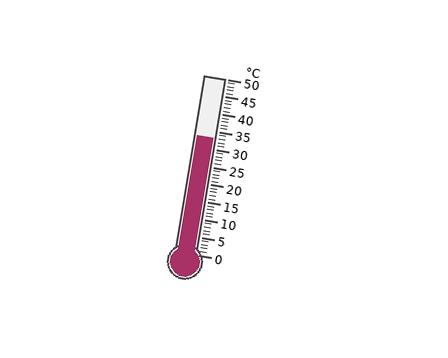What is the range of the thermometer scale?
The thermometer scale ranges from 0°C to 50°C.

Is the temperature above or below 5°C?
The temperature is above 5°C.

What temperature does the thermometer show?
The thermometer shows approximately 33°C.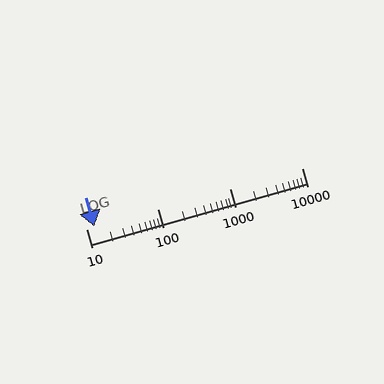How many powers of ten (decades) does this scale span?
The scale spans 3 decades, from 10 to 10000.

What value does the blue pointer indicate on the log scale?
The pointer indicates approximately 13.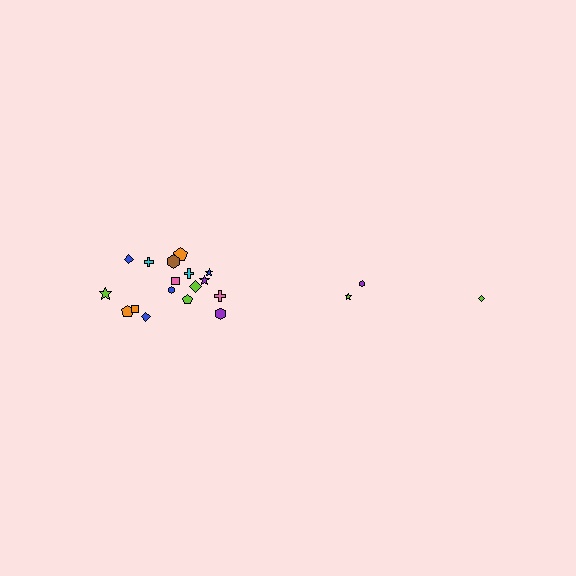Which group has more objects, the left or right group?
The left group.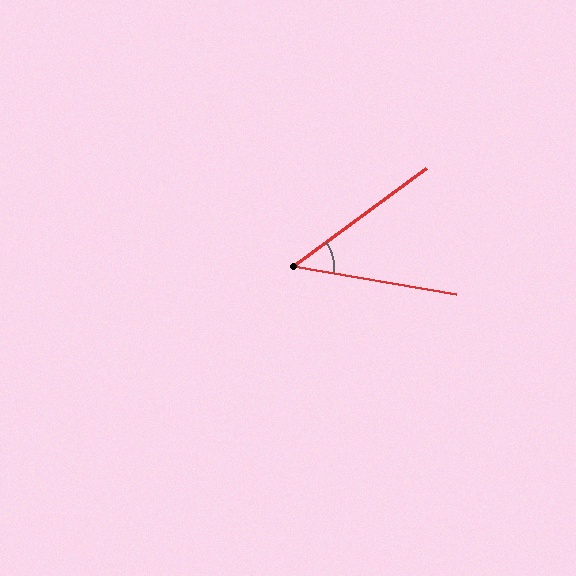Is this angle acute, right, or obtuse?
It is acute.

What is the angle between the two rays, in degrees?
Approximately 46 degrees.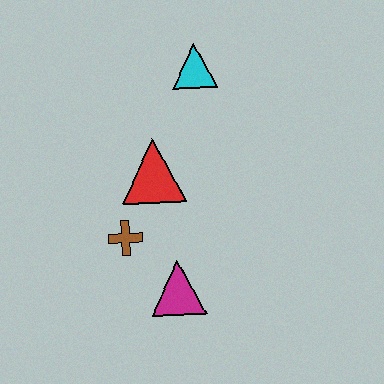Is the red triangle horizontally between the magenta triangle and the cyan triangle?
No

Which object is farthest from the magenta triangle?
The cyan triangle is farthest from the magenta triangle.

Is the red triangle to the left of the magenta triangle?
Yes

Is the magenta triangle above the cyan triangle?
No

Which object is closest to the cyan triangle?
The red triangle is closest to the cyan triangle.